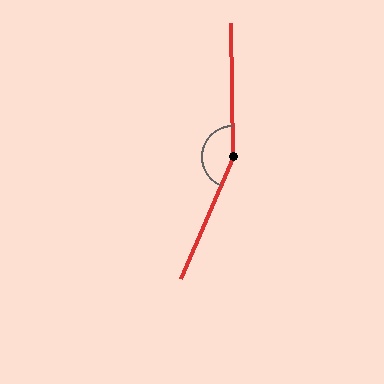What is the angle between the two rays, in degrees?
Approximately 156 degrees.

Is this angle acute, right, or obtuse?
It is obtuse.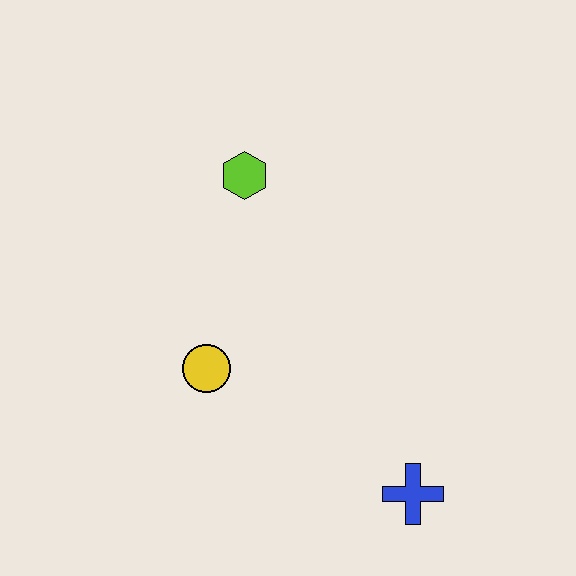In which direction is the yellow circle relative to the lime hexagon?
The yellow circle is below the lime hexagon.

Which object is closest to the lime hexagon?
The yellow circle is closest to the lime hexagon.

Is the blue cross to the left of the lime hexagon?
No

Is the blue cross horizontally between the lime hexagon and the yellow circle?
No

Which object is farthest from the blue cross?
The lime hexagon is farthest from the blue cross.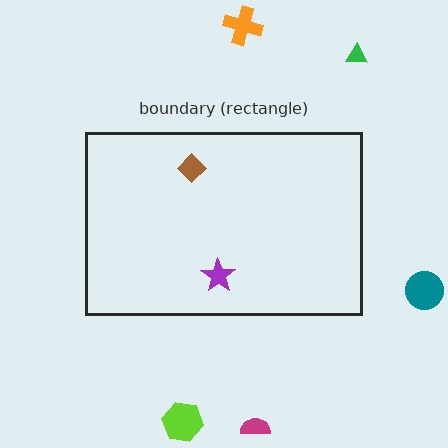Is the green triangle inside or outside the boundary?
Outside.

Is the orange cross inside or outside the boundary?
Outside.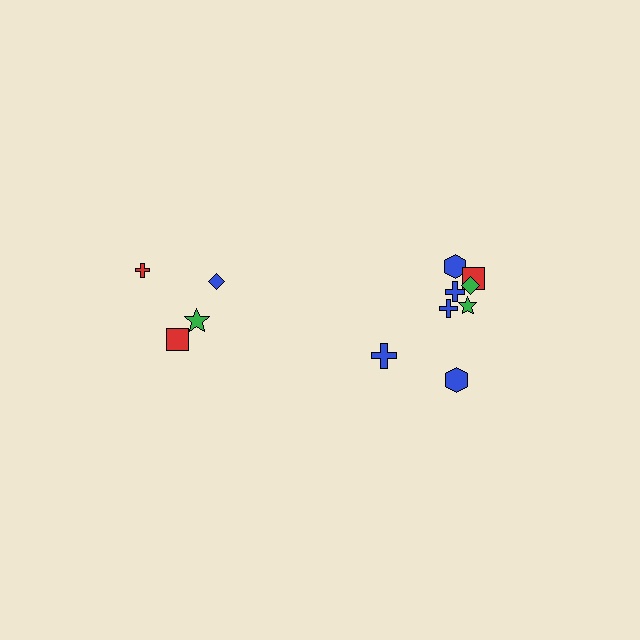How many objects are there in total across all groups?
There are 12 objects.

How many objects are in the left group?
There are 4 objects.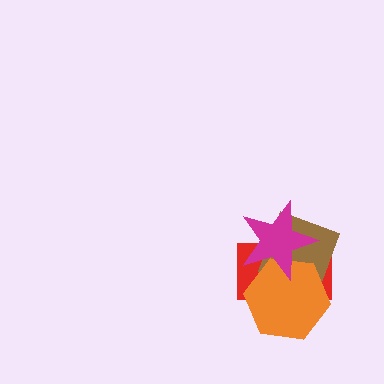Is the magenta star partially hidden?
No, no other shape covers it.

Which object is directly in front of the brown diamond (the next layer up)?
The orange hexagon is directly in front of the brown diamond.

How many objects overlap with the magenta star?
3 objects overlap with the magenta star.